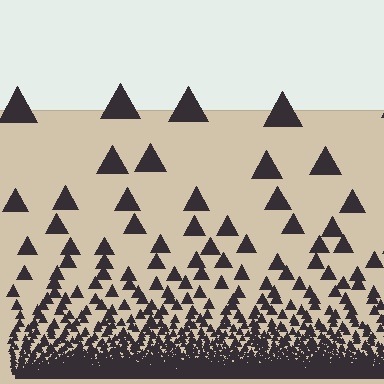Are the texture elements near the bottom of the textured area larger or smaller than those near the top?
Smaller. The gradient is inverted — elements near the bottom are smaller and denser.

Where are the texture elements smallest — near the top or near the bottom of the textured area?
Near the bottom.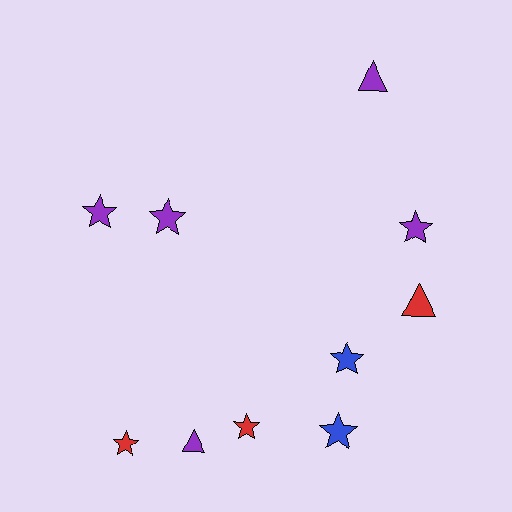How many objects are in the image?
There are 10 objects.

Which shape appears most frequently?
Star, with 7 objects.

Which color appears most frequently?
Purple, with 5 objects.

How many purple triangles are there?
There are 2 purple triangles.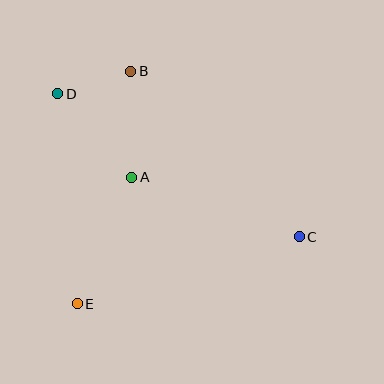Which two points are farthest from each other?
Points C and D are farthest from each other.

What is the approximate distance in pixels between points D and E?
The distance between D and E is approximately 211 pixels.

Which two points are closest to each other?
Points B and D are closest to each other.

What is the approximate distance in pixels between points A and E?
The distance between A and E is approximately 138 pixels.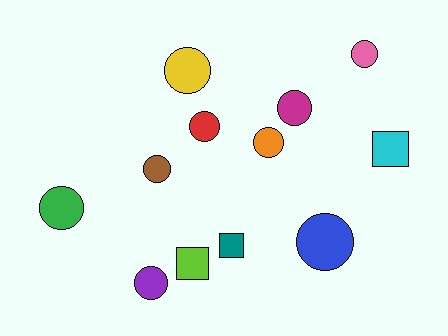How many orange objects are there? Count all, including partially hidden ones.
There is 1 orange object.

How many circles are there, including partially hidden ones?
There are 9 circles.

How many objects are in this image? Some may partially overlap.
There are 12 objects.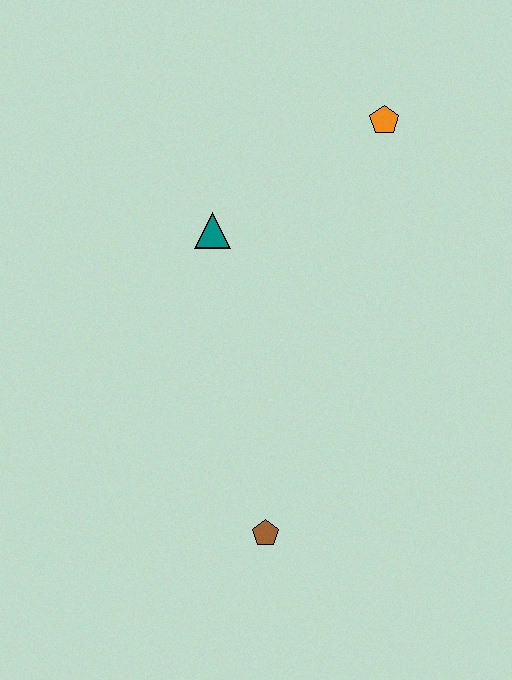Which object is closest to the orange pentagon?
The teal triangle is closest to the orange pentagon.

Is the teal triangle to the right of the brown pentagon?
No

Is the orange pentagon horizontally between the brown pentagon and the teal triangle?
No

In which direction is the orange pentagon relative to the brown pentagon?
The orange pentagon is above the brown pentagon.